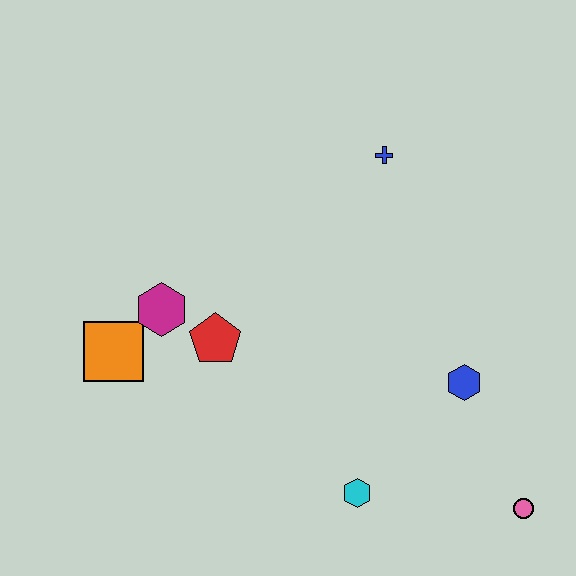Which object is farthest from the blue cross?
The pink circle is farthest from the blue cross.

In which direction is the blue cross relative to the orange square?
The blue cross is to the right of the orange square.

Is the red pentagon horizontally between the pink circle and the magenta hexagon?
Yes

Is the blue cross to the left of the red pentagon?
No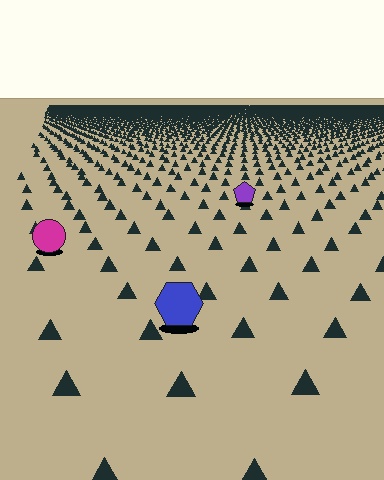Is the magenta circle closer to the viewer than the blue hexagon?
No. The blue hexagon is closer — you can tell from the texture gradient: the ground texture is coarser near it.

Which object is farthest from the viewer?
The purple pentagon is farthest from the viewer. It appears smaller and the ground texture around it is denser.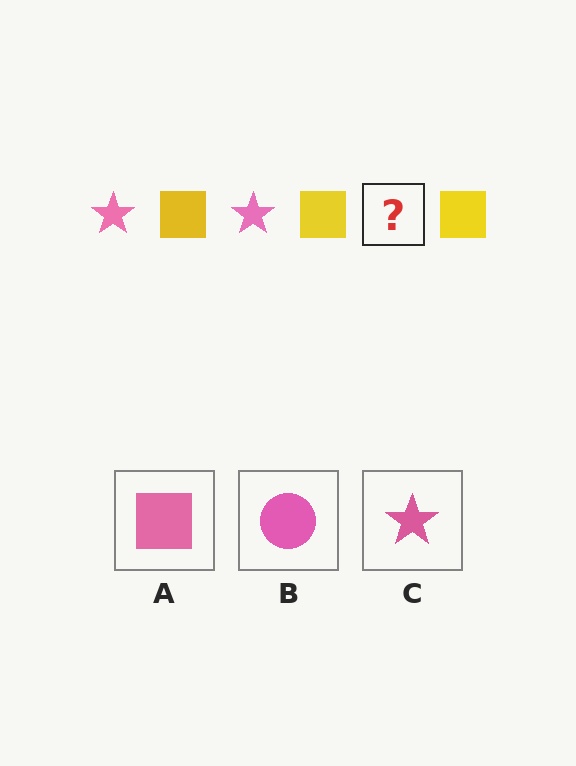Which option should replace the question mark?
Option C.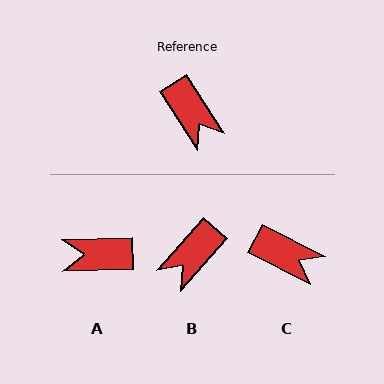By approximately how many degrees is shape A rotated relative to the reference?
Approximately 121 degrees clockwise.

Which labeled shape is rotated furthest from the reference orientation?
A, about 121 degrees away.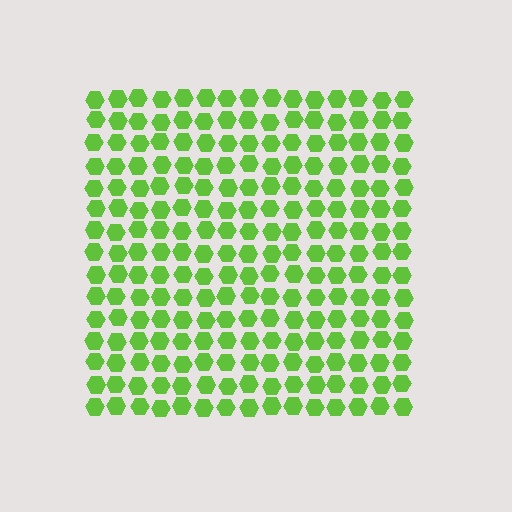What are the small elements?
The small elements are hexagons.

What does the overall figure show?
The overall figure shows a square.